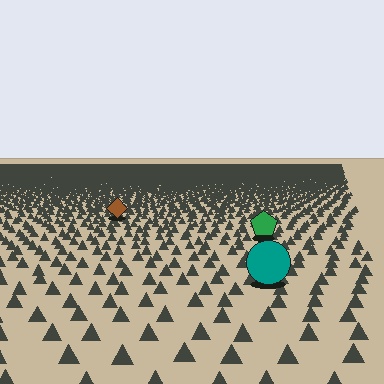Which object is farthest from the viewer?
The brown diamond is farthest from the viewer. It appears smaller and the ground texture around it is denser.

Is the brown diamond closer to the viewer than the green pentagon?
No. The green pentagon is closer — you can tell from the texture gradient: the ground texture is coarser near it.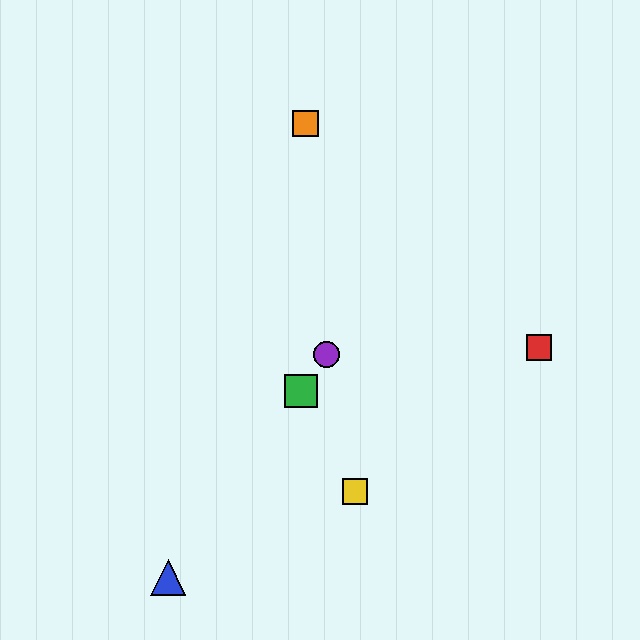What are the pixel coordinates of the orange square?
The orange square is at (306, 124).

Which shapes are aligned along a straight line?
The blue triangle, the green square, the purple circle are aligned along a straight line.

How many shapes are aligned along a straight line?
3 shapes (the blue triangle, the green square, the purple circle) are aligned along a straight line.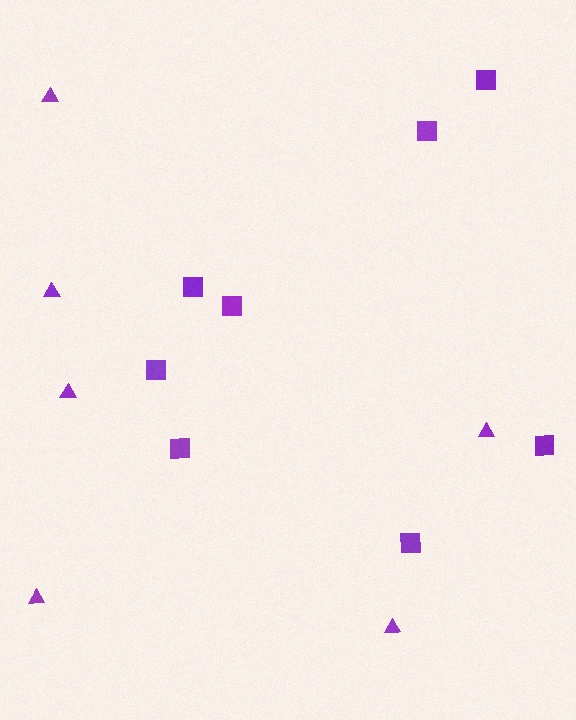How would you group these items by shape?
There are 2 groups: one group of triangles (6) and one group of squares (8).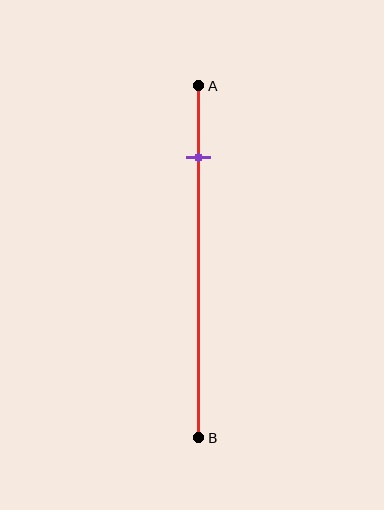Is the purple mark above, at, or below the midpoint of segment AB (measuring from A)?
The purple mark is above the midpoint of segment AB.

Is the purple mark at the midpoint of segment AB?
No, the mark is at about 20% from A, not at the 50% midpoint.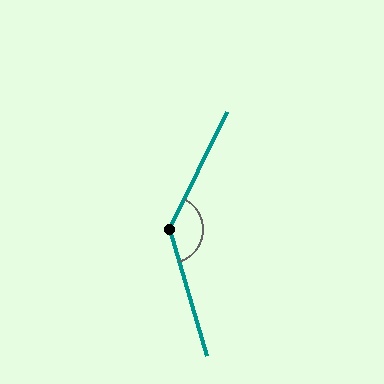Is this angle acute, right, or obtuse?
It is obtuse.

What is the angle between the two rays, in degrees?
Approximately 138 degrees.